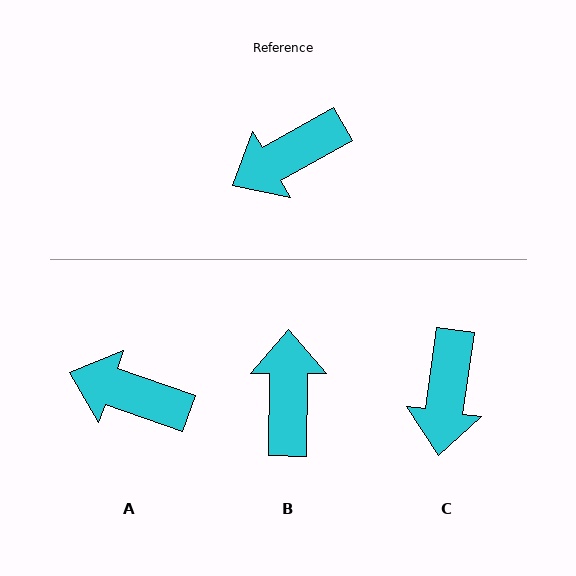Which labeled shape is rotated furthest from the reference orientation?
B, about 120 degrees away.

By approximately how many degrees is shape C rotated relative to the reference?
Approximately 53 degrees counter-clockwise.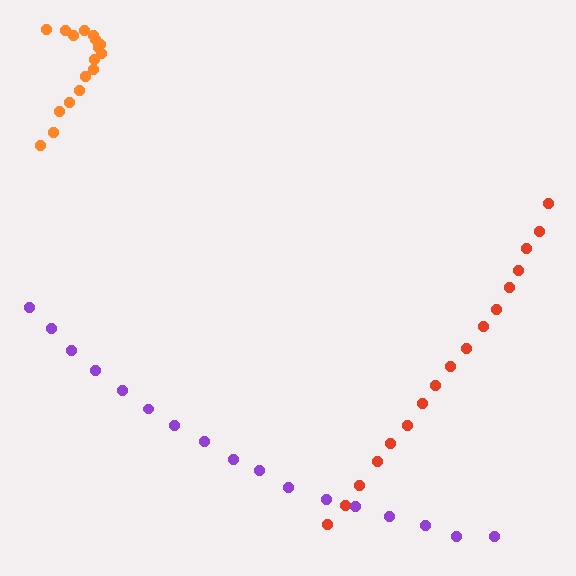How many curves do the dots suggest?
There are 3 distinct paths.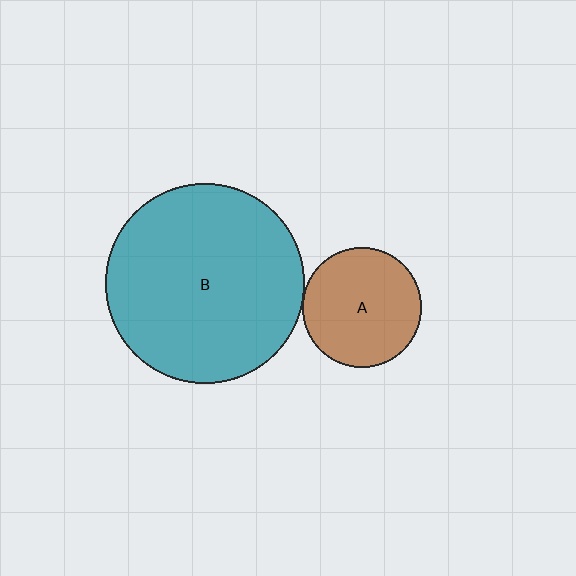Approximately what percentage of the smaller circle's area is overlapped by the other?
Approximately 5%.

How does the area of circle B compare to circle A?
Approximately 2.8 times.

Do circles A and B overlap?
Yes.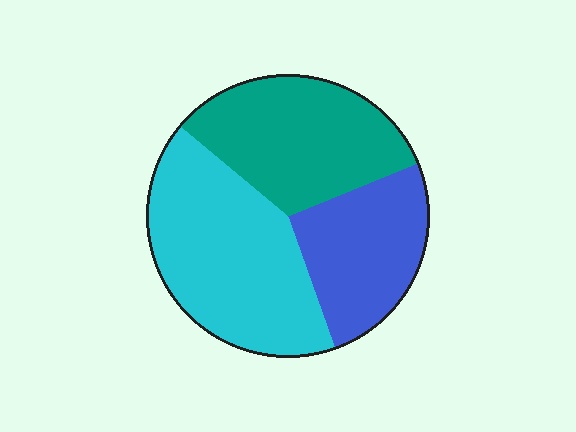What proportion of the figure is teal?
Teal covers around 35% of the figure.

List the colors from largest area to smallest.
From largest to smallest: cyan, teal, blue.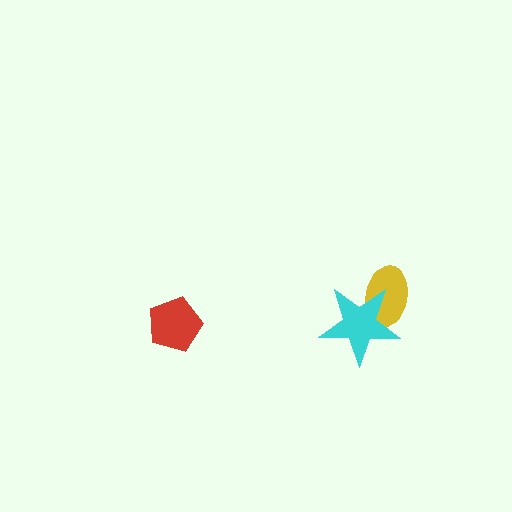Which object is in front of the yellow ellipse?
The cyan star is in front of the yellow ellipse.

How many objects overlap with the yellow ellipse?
1 object overlaps with the yellow ellipse.